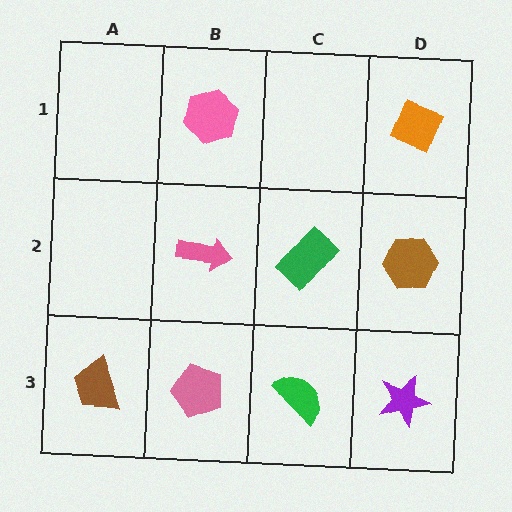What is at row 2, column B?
A pink arrow.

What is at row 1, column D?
An orange diamond.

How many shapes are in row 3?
4 shapes.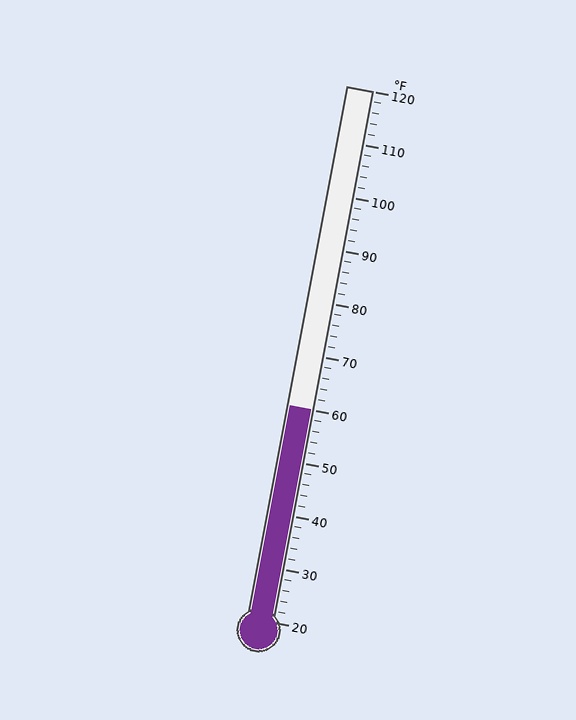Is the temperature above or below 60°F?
The temperature is at 60°F.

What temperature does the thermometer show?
The thermometer shows approximately 60°F.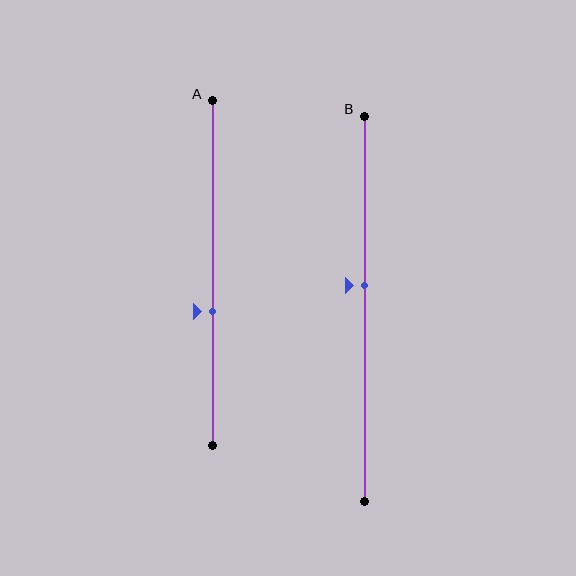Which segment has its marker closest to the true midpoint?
Segment B has its marker closest to the true midpoint.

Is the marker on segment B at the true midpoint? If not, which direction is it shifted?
No, the marker on segment B is shifted upward by about 6% of the segment length.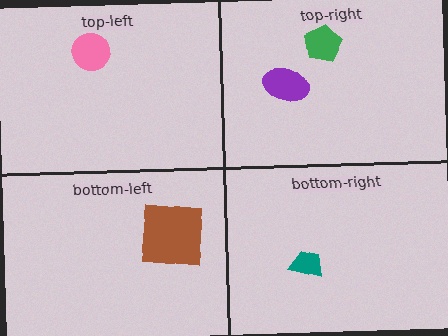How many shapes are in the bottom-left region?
1.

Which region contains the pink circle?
The top-left region.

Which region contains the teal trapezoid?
The bottom-right region.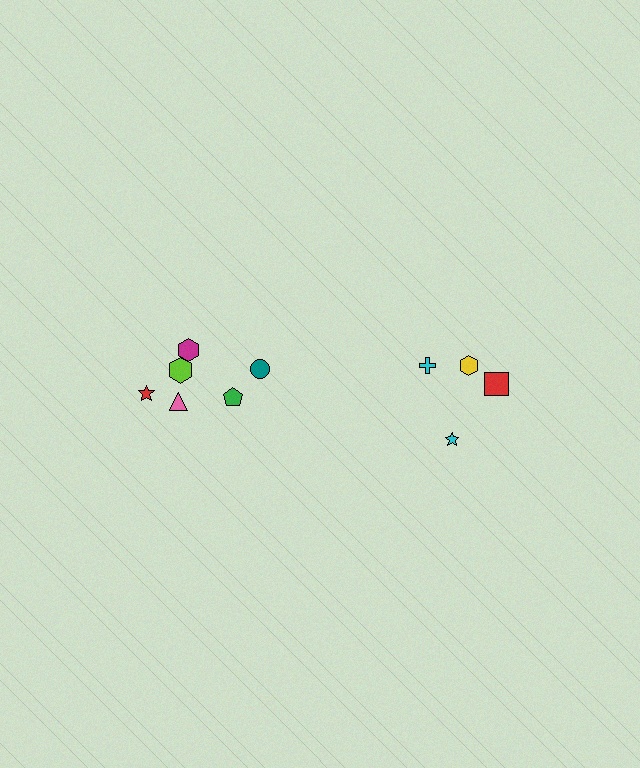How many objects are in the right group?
There are 4 objects.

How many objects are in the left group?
There are 6 objects.